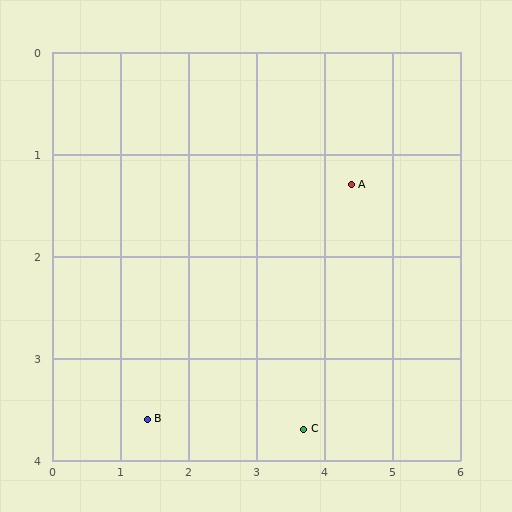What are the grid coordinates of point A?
Point A is at approximately (4.4, 1.3).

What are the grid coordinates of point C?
Point C is at approximately (3.7, 3.7).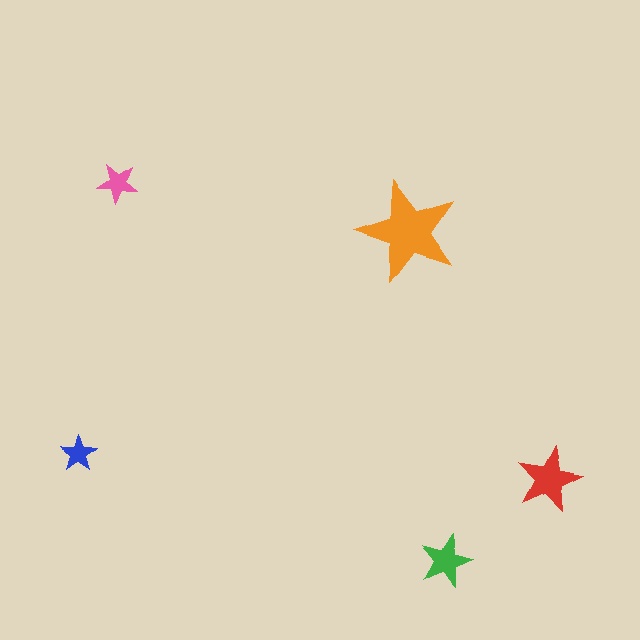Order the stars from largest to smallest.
the orange one, the red one, the green one, the pink one, the blue one.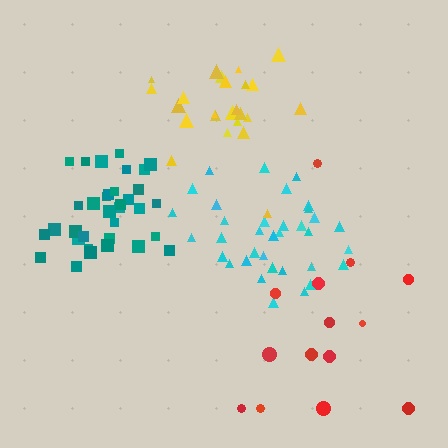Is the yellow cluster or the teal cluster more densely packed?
Teal.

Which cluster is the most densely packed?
Teal.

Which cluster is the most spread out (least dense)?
Red.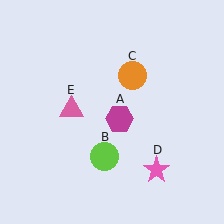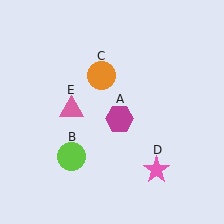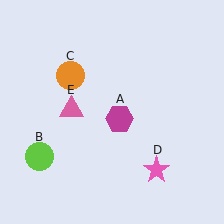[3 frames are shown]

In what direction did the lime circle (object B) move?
The lime circle (object B) moved left.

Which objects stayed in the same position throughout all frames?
Magenta hexagon (object A) and pink star (object D) and pink triangle (object E) remained stationary.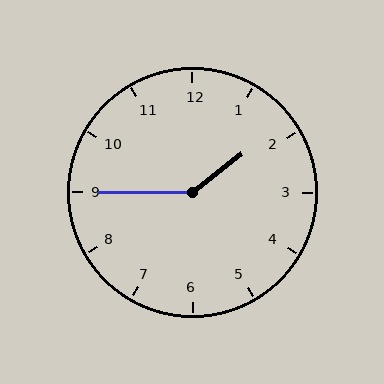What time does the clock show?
1:45.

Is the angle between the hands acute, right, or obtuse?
It is obtuse.